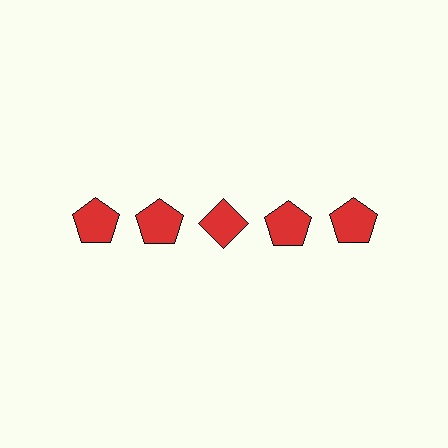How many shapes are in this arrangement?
There are 5 shapes arranged in a grid pattern.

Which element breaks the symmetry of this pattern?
The red diamond in the top row, center column breaks the symmetry. All other shapes are red pentagons.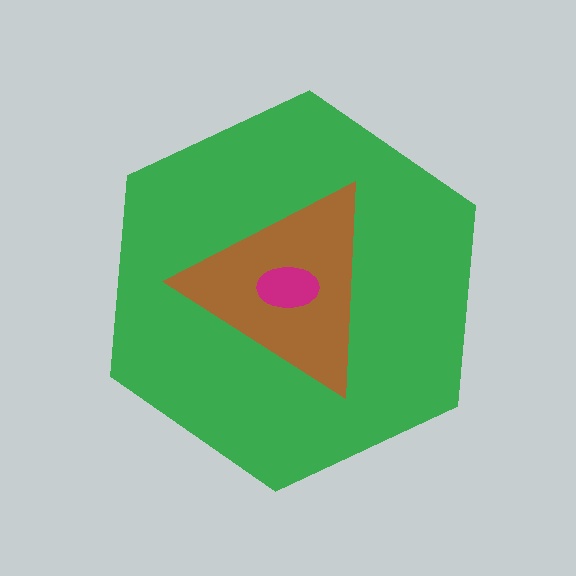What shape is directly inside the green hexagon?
The brown triangle.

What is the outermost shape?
The green hexagon.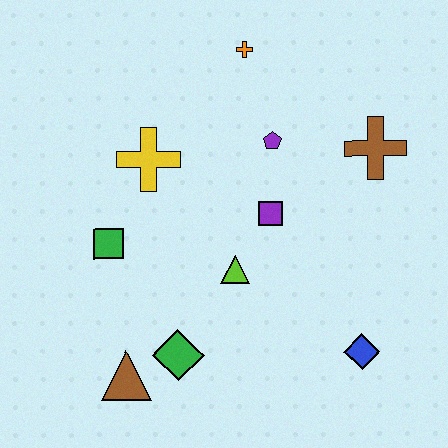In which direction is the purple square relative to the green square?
The purple square is to the right of the green square.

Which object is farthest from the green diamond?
The orange cross is farthest from the green diamond.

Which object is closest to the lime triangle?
The purple square is closest to the lime triangle.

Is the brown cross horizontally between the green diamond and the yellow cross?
No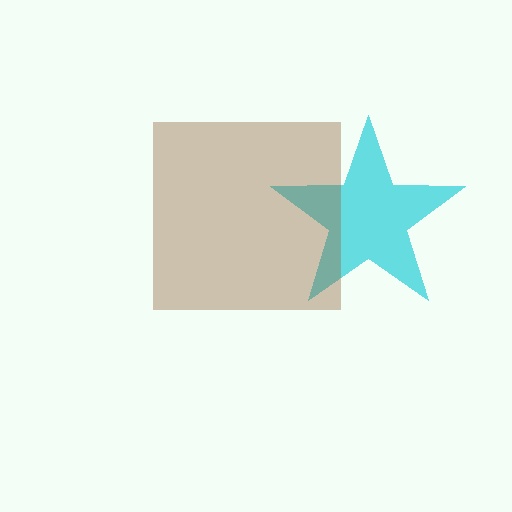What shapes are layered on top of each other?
The layered shapes are: a cyan star, a brown square.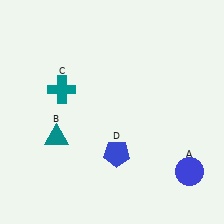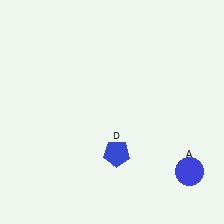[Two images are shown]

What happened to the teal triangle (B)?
The teal triangle (B) was removed in Image 2. It was in the bottom-left area of Image 1.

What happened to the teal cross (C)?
The teal cross (C) was removed in Image 2. It was in the top-left area of Image 1.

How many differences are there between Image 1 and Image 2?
There are 2 differences between the two images.